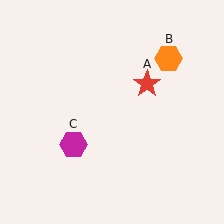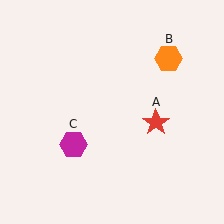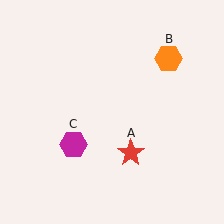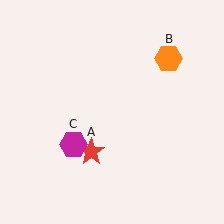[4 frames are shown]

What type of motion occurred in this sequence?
The red star (object A) rotated clockwise around the center of the scene.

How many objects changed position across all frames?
1 object changed position: red star (object A).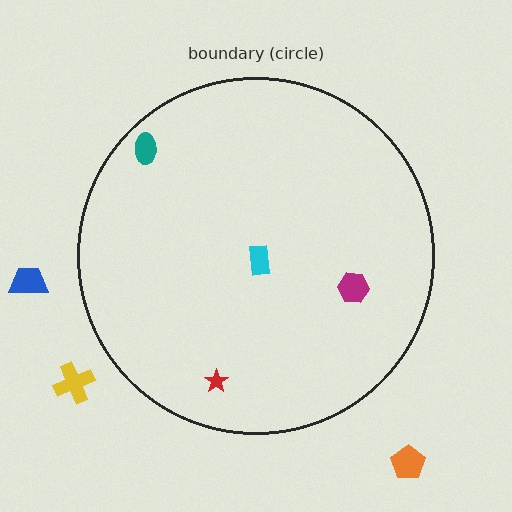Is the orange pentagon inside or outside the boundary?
Outside.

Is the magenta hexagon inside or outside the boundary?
Inside.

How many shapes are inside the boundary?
4 inside, 3 outside.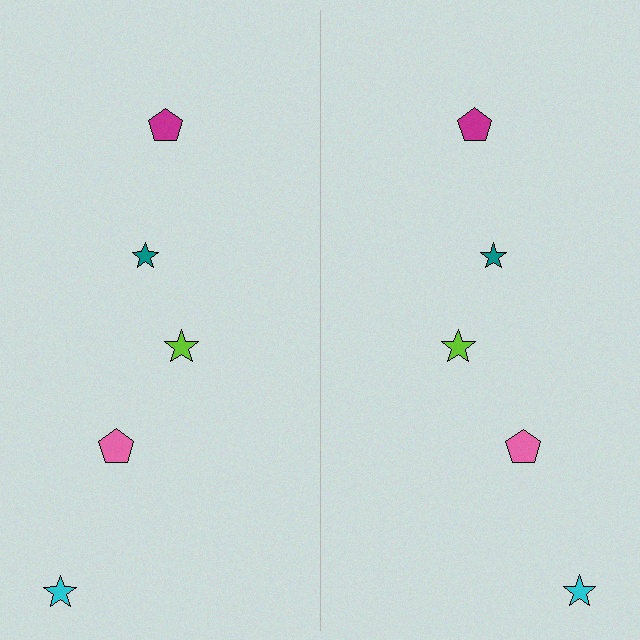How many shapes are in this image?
There are 10 shapes in this image.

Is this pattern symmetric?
Yes, this pattern has bilateral (reflection) symmetry.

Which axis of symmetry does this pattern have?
The pattern has a vertical axis of symmetry running through the center of the image.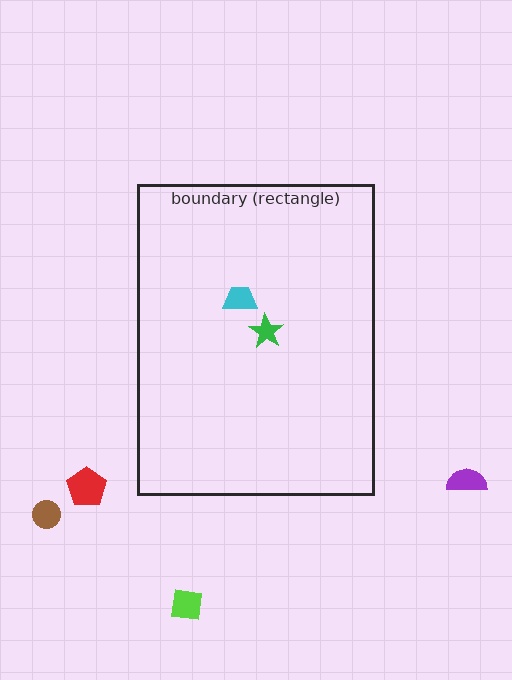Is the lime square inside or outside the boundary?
Outside.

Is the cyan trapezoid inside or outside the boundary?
Inside.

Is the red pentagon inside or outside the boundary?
Outside.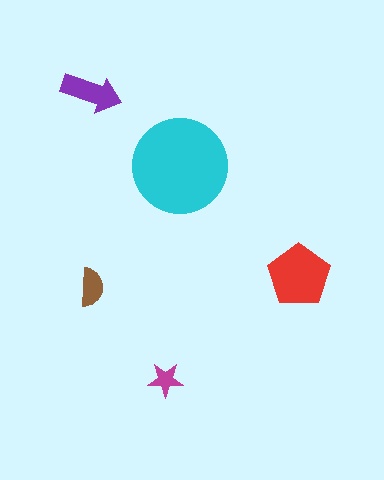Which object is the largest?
The cyan circle.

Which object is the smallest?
The magenta star.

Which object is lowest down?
The magenta star is bottommost.